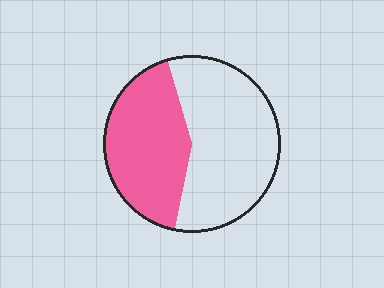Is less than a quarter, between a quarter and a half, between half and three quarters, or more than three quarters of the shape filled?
Between a quarter and a half.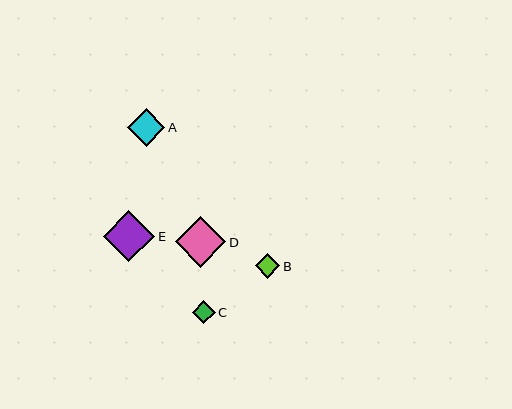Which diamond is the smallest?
Diamond C is the smallest with a size of approximately 23 pixels.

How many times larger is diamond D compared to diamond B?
Diamond D is approximately 2.0 times the size of diamond B.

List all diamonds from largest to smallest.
From largest to smallest: E, D, A, B, C.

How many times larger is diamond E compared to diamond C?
Diamond E is approximately 2.3 times the size of diamond C.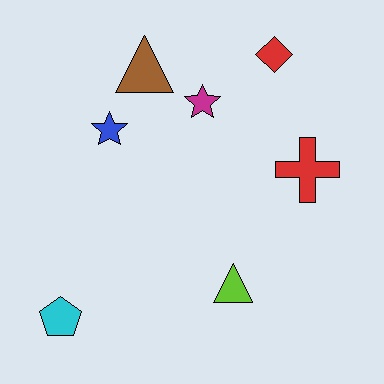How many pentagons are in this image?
There is 1 pentagon.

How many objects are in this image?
There are 7 objects.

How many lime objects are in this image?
There is 1 lime object.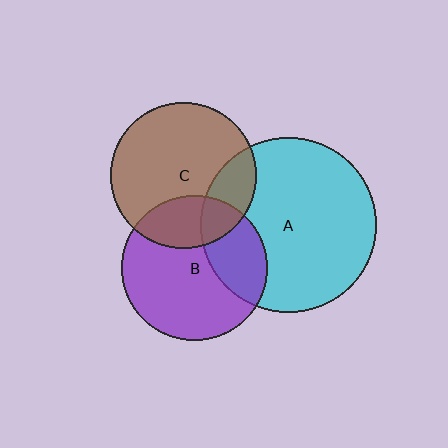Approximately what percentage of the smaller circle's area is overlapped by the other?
Approximately 20%.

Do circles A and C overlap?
Yes.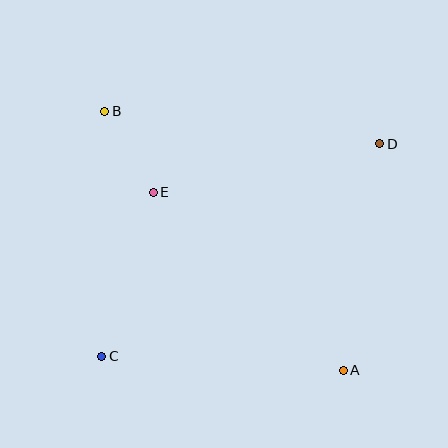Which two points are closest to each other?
Points B and E are closest to each other.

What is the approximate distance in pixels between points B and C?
The distance between B and C is approximately 245 pixels.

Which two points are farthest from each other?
Points A and B are farthest from each other.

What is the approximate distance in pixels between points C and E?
The distance between C and E is approximately 172 pixels.